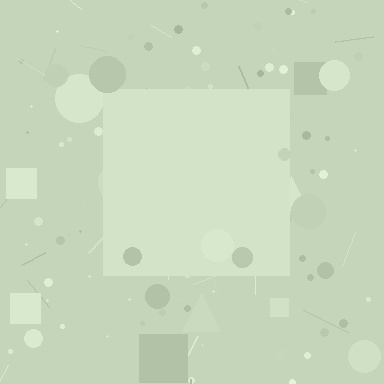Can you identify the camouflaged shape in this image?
The camouflaged shape is a square.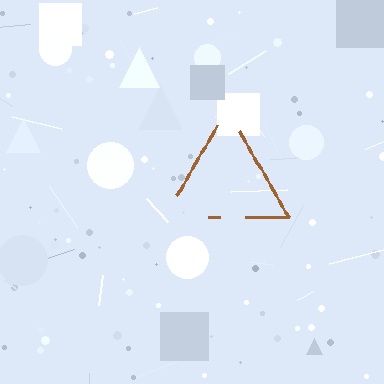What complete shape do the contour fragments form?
The contour fragments form a triangle.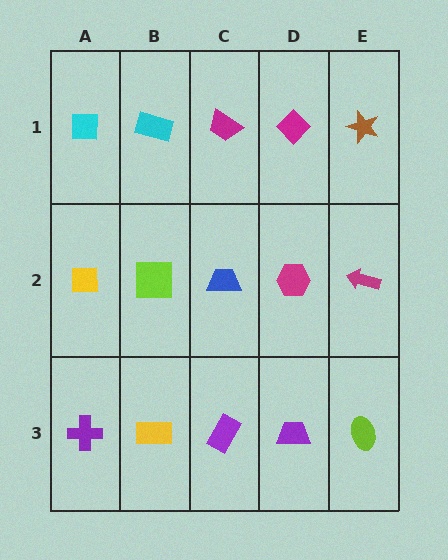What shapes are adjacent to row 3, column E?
A magenta arrow (row 2, column E), a purple trapezoid (row 3, column D).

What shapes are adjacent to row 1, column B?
A lime square (row 2, column B), a cyan square (row 1, column A), a magenta trapezoid (row 1, column C).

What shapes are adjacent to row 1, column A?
A yellow square (row 2, column A), a cyan rectangle (row 1, column B).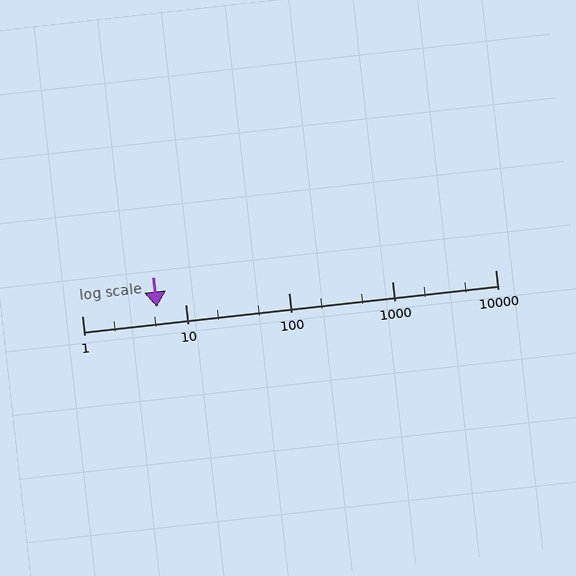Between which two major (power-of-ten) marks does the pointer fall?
The pointer is between 1 and 10.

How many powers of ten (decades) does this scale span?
The scale spans 4 decades, from 1 to 10000.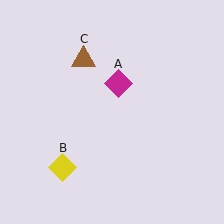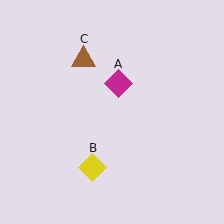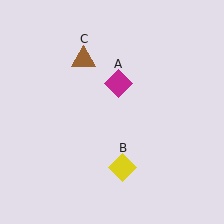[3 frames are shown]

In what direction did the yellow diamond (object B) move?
The yellow diamond (object B) moved right.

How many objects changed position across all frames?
1 object changed position: yellow diamond (object B).